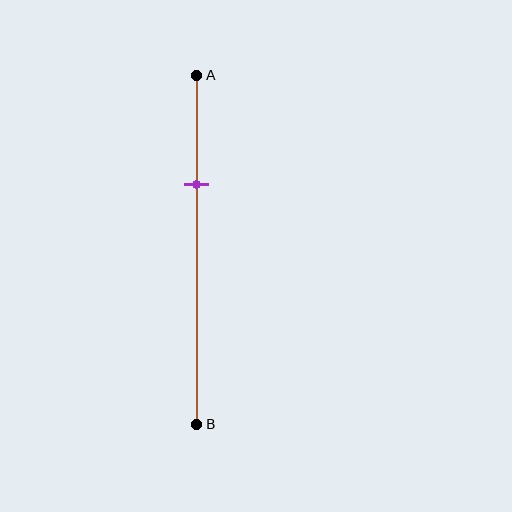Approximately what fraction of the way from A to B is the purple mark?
The purple mark is approximately 30% of the way from A to B.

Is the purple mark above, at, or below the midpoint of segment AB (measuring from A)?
The purple mark is above the midpoint of segment AB.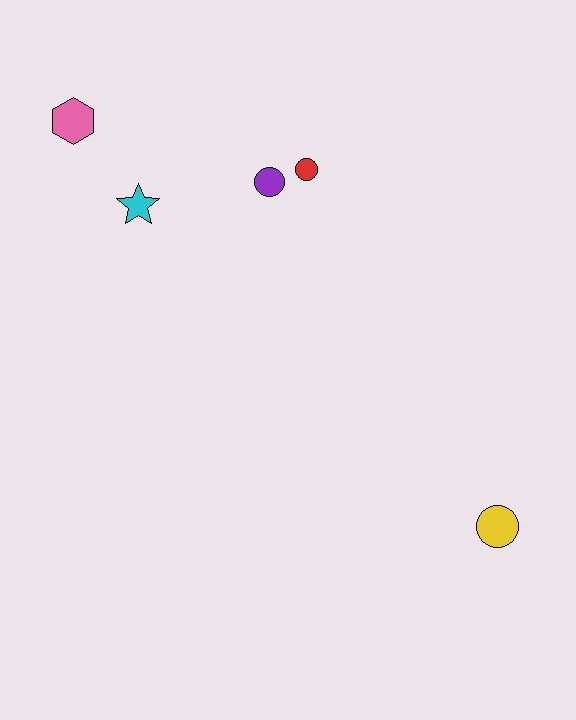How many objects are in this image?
There are 5 objects.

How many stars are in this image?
There is 1 star.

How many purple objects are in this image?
There is 1 purple object.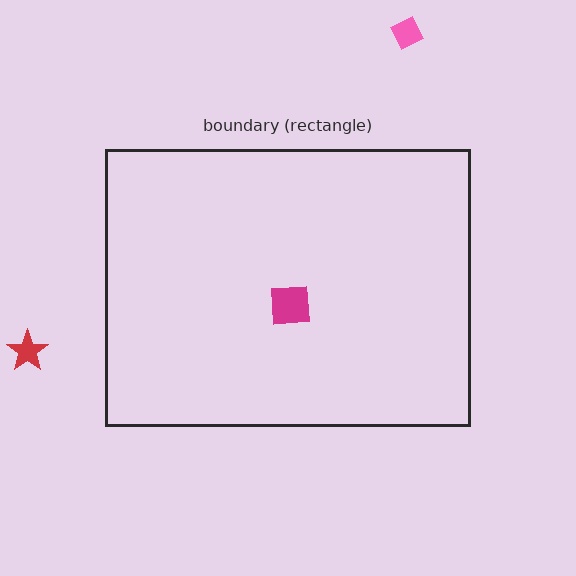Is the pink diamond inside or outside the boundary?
Outside.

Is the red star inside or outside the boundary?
Outside.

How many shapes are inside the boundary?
1 inside, 2 outside.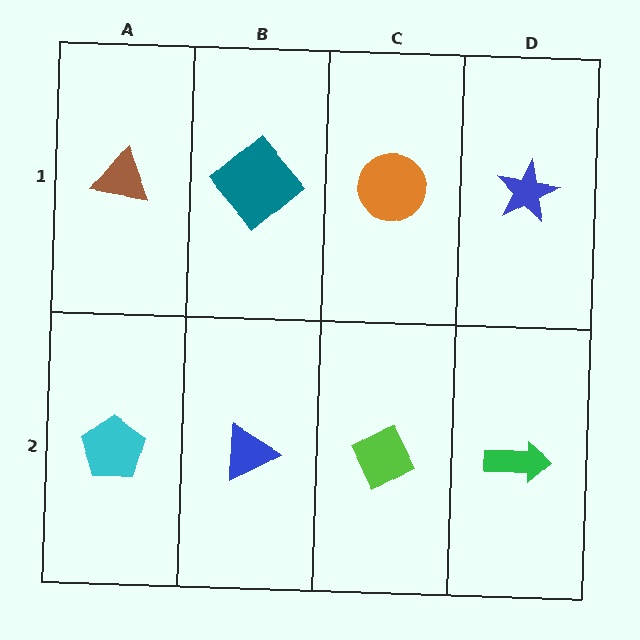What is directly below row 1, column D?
A green arrow.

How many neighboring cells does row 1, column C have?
3.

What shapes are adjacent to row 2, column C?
An orange circle (row 1, column C), a blue triangle (row 2, column B), a green arrow (row 2, column D).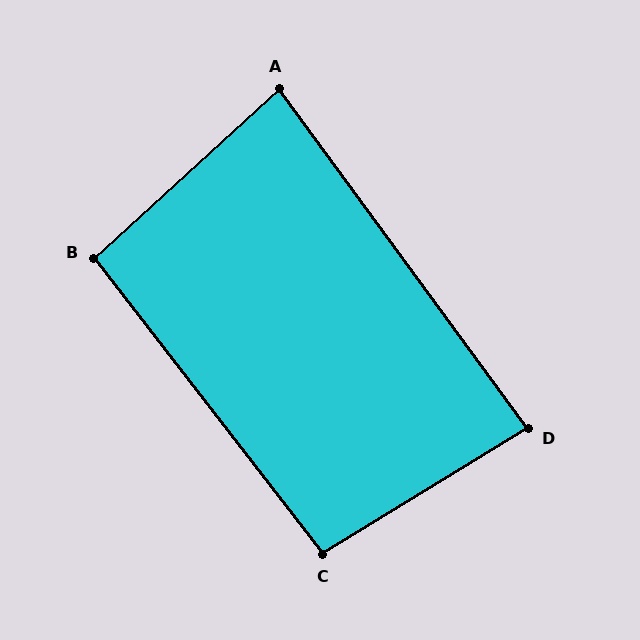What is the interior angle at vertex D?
Approximately 85 degrees (approximately right).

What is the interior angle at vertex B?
Approximately 95 degrees (approximately right).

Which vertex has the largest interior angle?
C, at approximately 96 degrees.